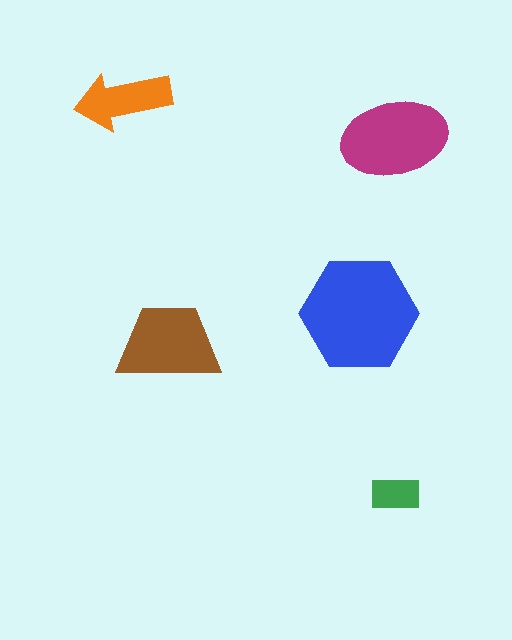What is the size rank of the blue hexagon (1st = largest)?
1st.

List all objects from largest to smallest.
The blue hexagon, the magenta ellipse, the brown trapezoid, the orange arrow, the green rectangle.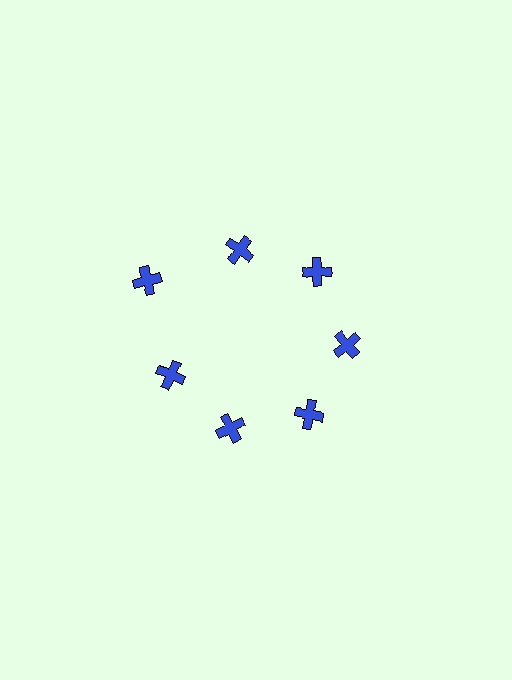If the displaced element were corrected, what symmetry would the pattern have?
It would have 7-fold rotational symmetry — the pattern would map onto itself every 51 degrees.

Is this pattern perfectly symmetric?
No. The 7 blue crosses are arranged in a ring, but one element near the 10 o'clock position is pushed outward from the center, breaking the 7-fold rotational symmetry.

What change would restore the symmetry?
The symmetry would be restored by moving it inward, back onto the ring so that all 7 crosses sit at equal angles and equal distance from the center.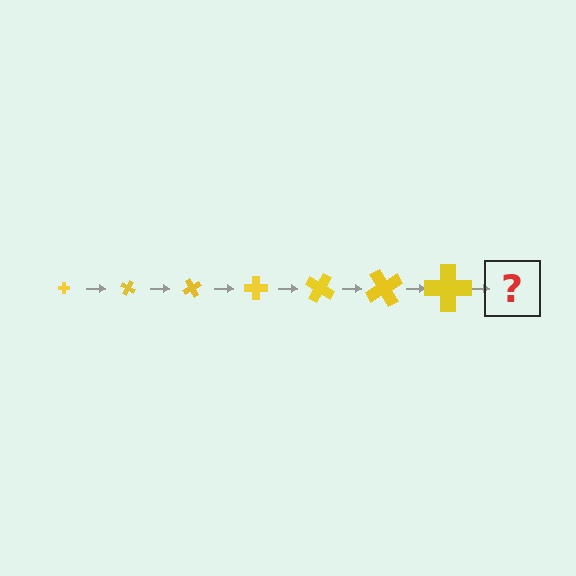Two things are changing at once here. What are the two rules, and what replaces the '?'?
The two rules are that the cross grows larger each step and it rotates 30 degrees each step. The '?' should be a cross, larger than the previous one and rotated 210 degrees from the start.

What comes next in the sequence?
The next element should be a cross, larger than the previous one and rotated 210 degrees from the start.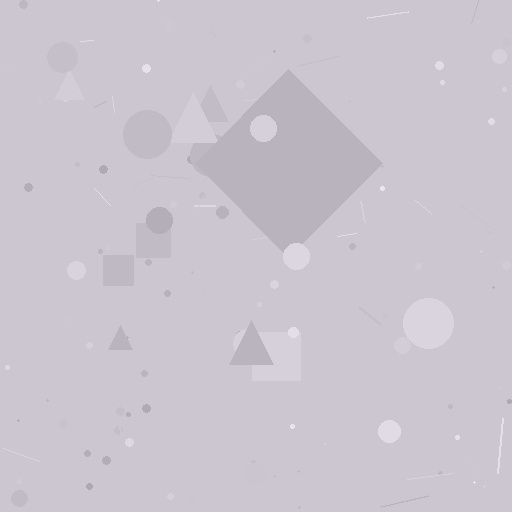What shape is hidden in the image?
A diamond is hidden in the image.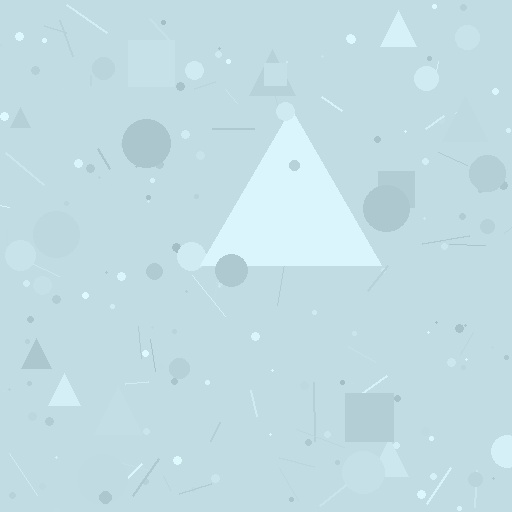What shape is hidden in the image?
A triangle is hidden in the image.